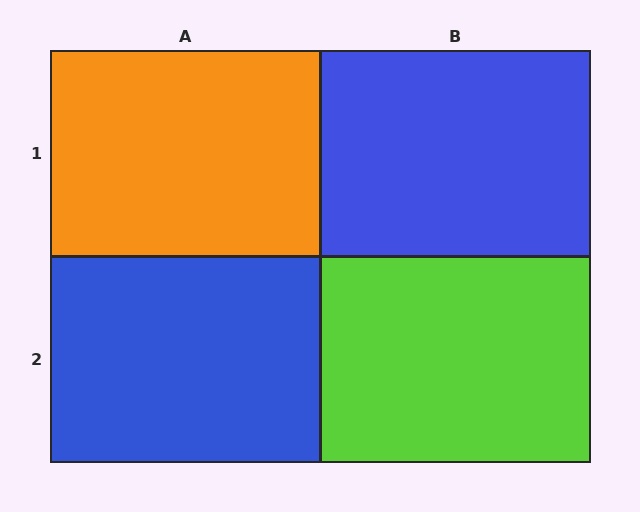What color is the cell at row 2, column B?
Lime.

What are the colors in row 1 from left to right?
Orange, blue.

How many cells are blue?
2 cells are blue.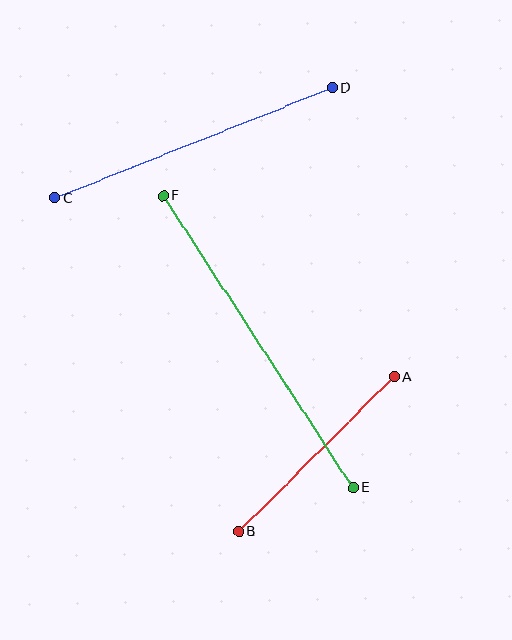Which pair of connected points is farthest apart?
Points E and F are farthest apart.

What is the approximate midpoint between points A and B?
The midpoint is at approximately (316, 454) pixels.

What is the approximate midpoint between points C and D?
The midpoint is at approximately (194, 143) pixels.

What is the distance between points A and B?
The distance is approximately 220 pixels.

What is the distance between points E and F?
The distance is approximately 348 pixels.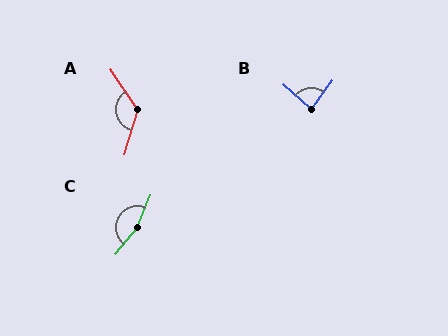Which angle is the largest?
C, at approximately 163 degrees.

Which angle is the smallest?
B, at approximately 84 degrees.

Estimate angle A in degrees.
Approximately 129 degrees.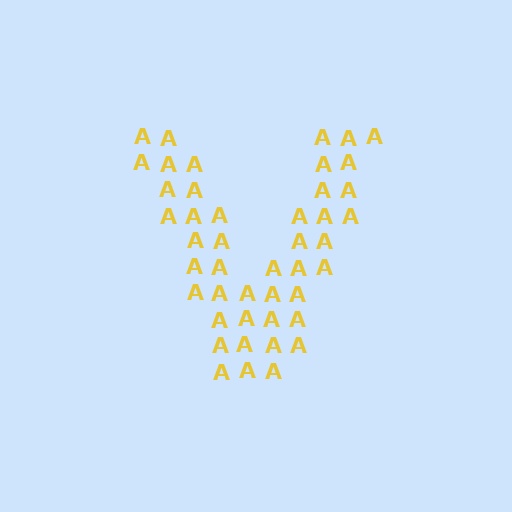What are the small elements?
The small elements are letter A's.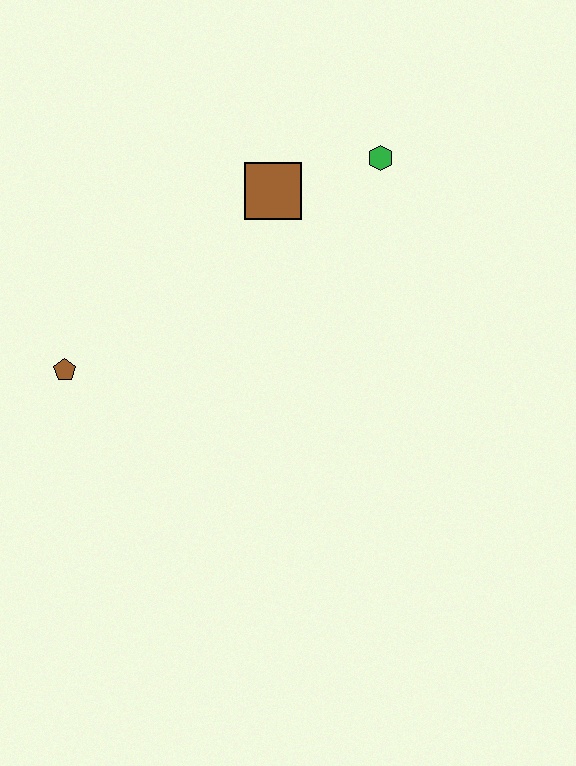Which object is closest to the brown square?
The green hexagon is closest to the brown square.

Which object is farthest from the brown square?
The brown pentagon is farthest from the brown square.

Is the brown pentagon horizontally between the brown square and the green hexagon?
No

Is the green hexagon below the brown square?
No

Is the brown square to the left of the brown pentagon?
No